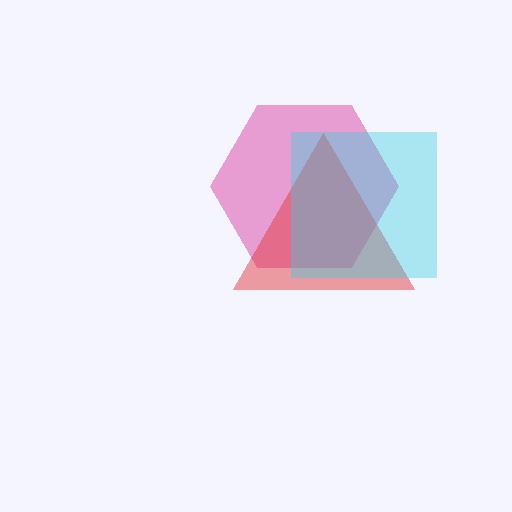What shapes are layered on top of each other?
The layered shapes are: a pink hexagon, a red triangle, a cyan square.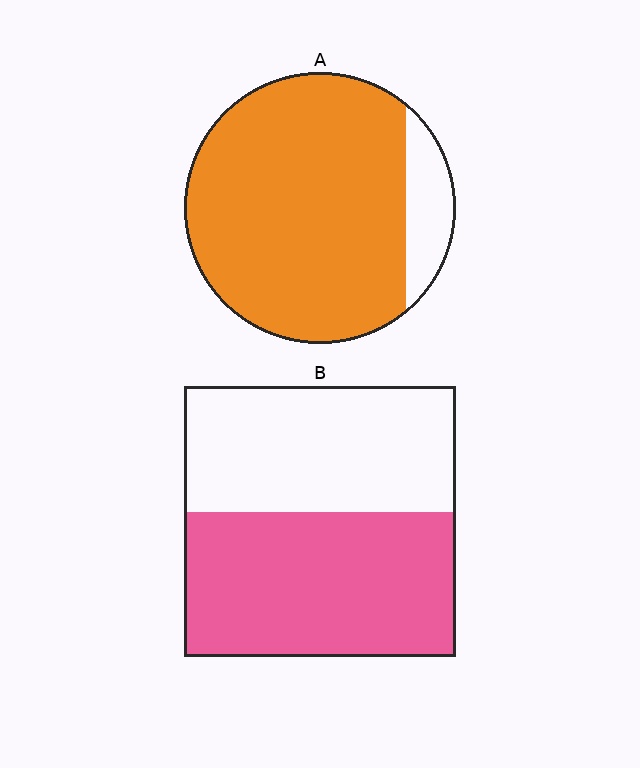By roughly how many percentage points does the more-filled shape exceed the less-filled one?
By roughly 35 percentage points (A over B).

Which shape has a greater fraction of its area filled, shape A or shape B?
Shape A.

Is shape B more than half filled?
Roughly half.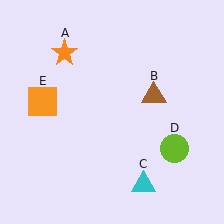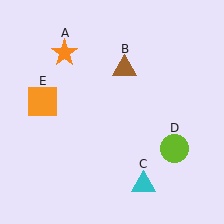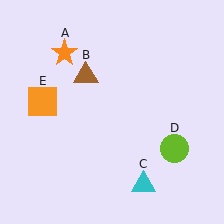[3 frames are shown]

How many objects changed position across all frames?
1 object changed position: brown triangle (object B).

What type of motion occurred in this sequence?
The brown triangle (object B) rotated counterclockwise around the center of the scene.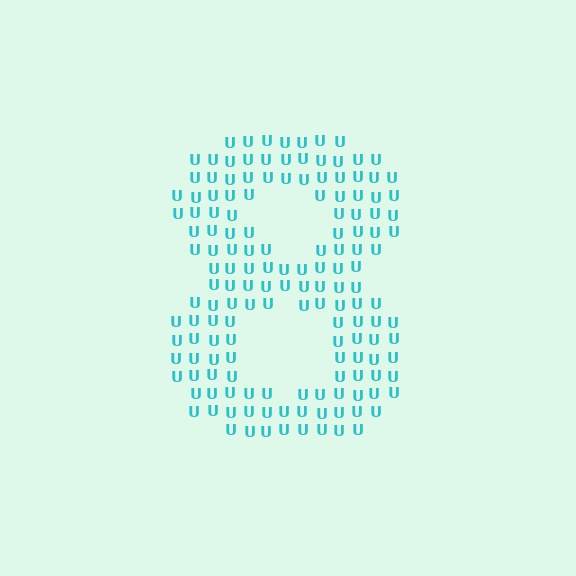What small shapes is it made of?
It is made of small letter U's.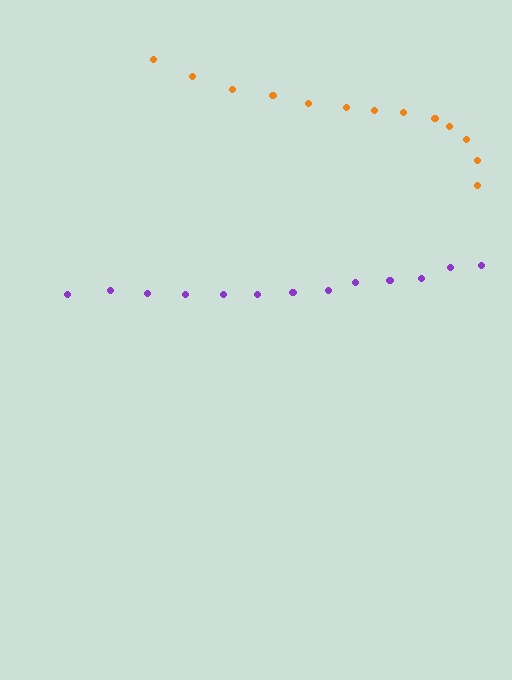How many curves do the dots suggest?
There are 2 distinct paths.